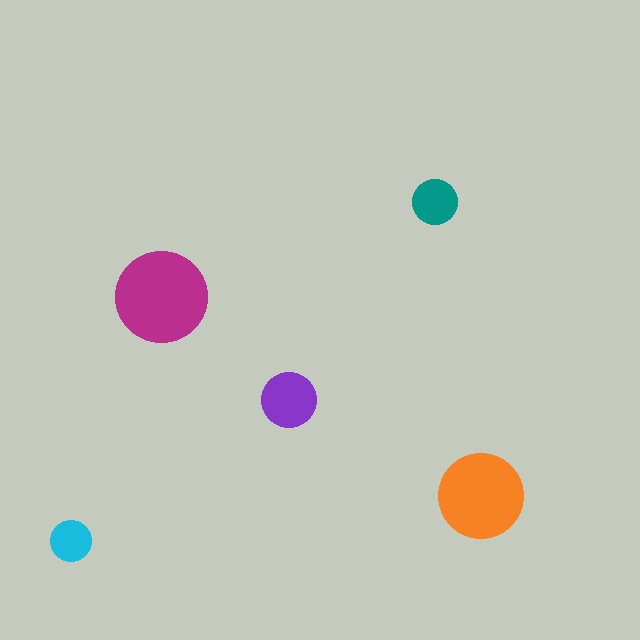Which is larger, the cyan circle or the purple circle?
The purple one.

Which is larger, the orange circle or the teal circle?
The orange one.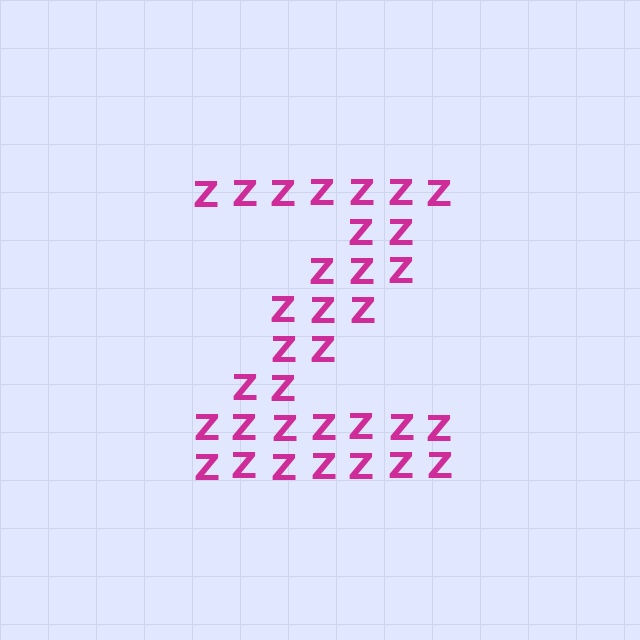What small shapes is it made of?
It is made of small letter Z's.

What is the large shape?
The large shape is the letter Z.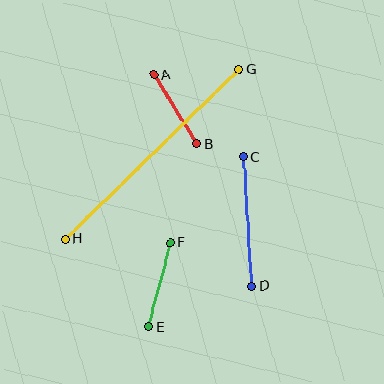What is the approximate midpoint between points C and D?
The midpoint is at approximately (248, 221) pixels.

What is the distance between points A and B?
The distance is approximately 81 pixels.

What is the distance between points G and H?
The distance is approximately 243 pixels.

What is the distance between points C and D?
The distance is approximately 129 pixels.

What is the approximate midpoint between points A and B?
The midpoint is at approximately (175, 109) pixels.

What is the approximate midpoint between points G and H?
The midpoint is at approximately (152, 154) pixels.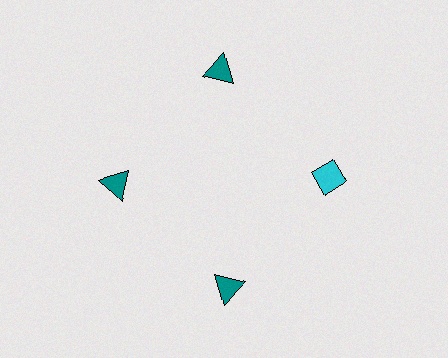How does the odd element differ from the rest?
It differs in both color (cyan instead of teal) and shape (diamond instead of triangle).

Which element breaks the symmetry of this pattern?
The cyan diamond at roughly the 3 o'clock position breaks the symmetry. All other shapes are teal triangles.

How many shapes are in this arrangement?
There are 4 shapes arranged in a ring pattern.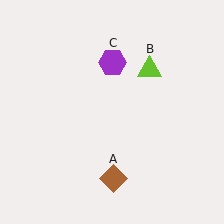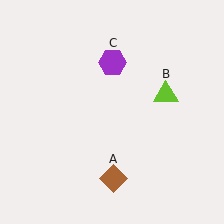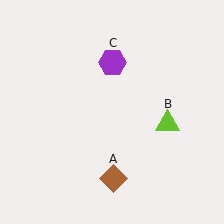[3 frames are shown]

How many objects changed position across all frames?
1 object changed position: lime triangle (object B).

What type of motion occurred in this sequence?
The lime triangle (object B) rotated clockwise around the center of the scene.